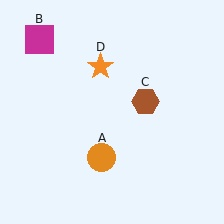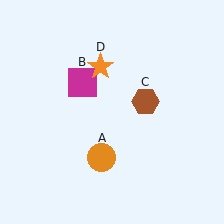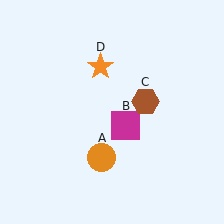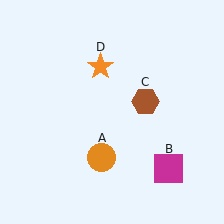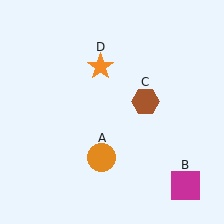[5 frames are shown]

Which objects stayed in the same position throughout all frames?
Orange circle (object A) and brown hexagon (object C) and orange star (object D) remained stationary.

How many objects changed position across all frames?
1 object changed position: magenta square (object B).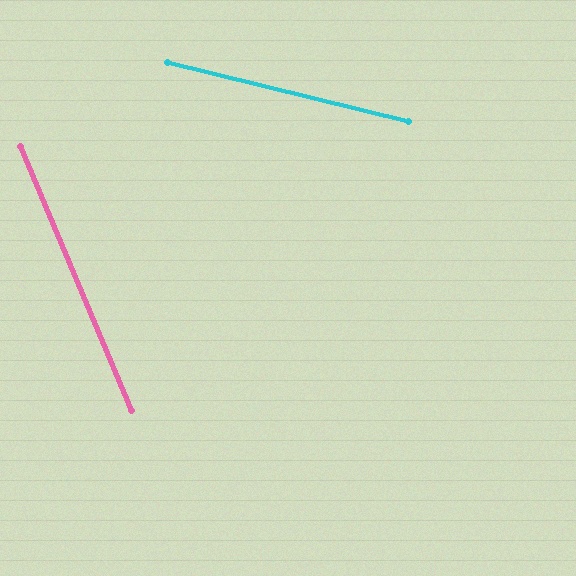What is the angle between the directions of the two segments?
Approximately 54 degrees.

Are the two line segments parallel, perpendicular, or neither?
Neither parallel nor perpendicular — they differ by about 54°.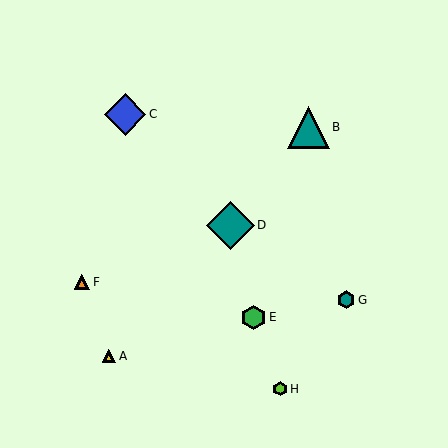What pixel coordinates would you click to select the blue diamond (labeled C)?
Click at (125, 114) to select the blue diamond C.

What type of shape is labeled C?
Shape C is a blue diamond.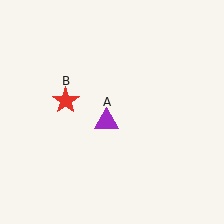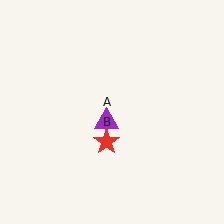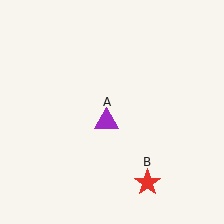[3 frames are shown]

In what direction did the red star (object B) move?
The red star (object B) moved down and to the right.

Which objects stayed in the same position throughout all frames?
Purple triangle (object A) remained stationary.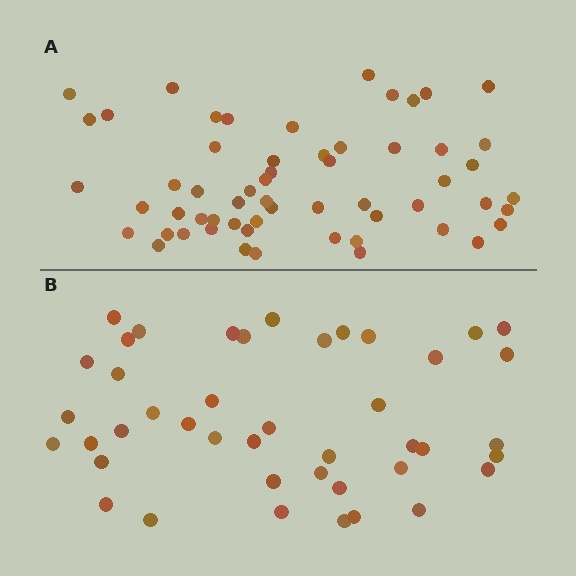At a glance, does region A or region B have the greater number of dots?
Region A (the top region) has more dots.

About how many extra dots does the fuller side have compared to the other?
Region A has approximately 15 more dots than region B.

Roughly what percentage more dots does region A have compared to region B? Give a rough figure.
About 35% more.